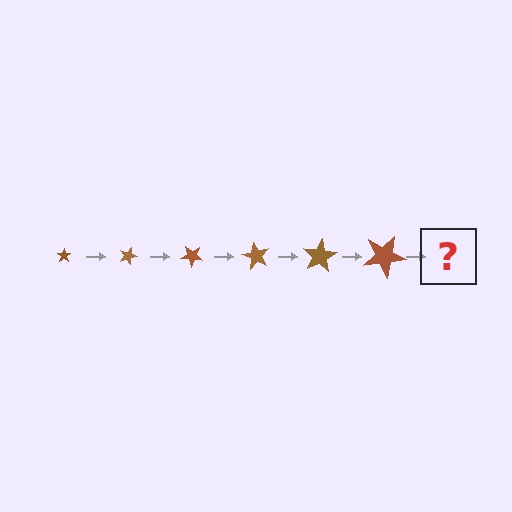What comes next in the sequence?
The next element should be a star, larger than the previous one and rotated 120 degrees from the start.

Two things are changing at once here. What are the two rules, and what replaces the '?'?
The two rules are that the star grows larger each step and it rotates 20 degrees each step. The '?' should be a star, larger than the previous one and rotated 120 degrees from the start.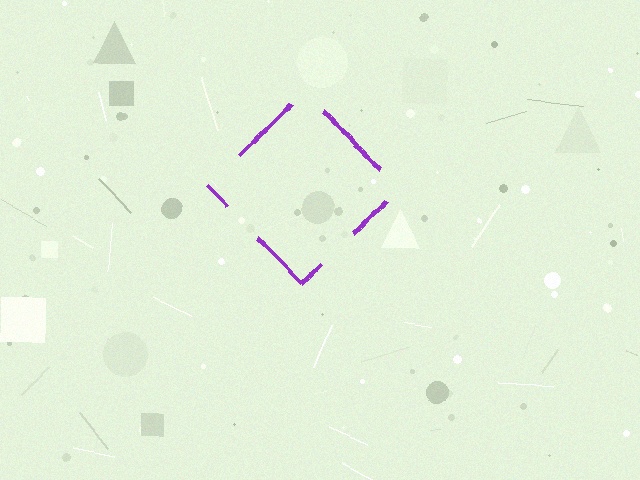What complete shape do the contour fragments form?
The contour fragments form a diamond.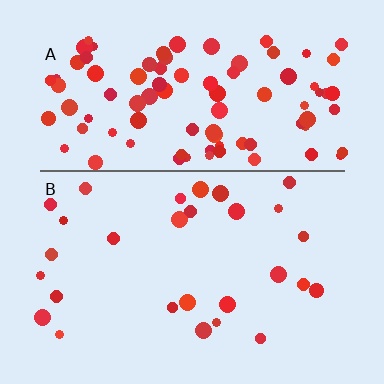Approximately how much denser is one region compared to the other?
Approximately 3.3× — region A over region B.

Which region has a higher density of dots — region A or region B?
A (the top).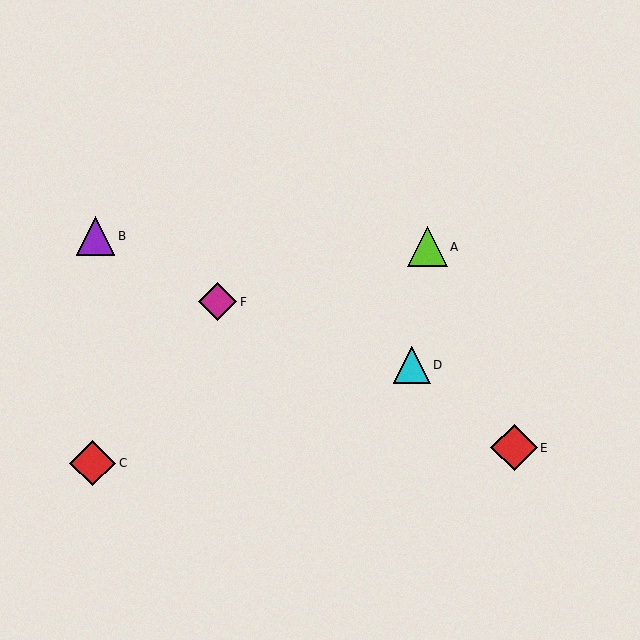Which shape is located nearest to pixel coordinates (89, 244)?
The purple triangle (labeled B) at (95, 236) is nearest to that location.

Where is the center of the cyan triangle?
The center of the cyan triangle is at (412, 365).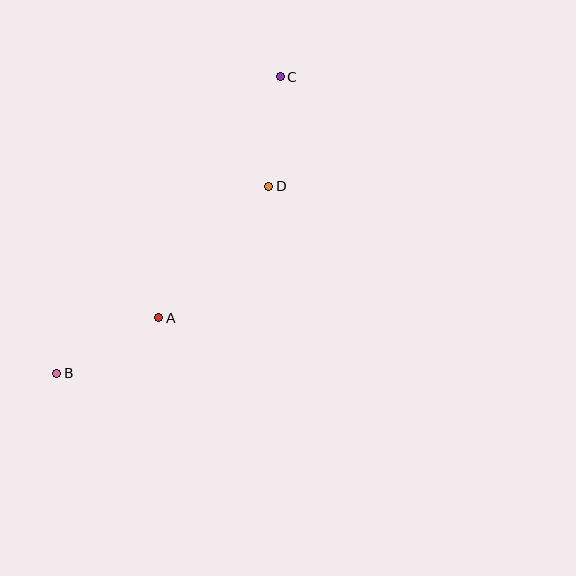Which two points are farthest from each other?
Points B and C are farthest from each other.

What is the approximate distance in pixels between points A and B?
The distance between A and B is approximately 116 pixels.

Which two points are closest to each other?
Points C and D are closest to each other.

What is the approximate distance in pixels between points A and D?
The distance between A and D is approximately 171 pixels.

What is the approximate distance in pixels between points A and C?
The distance between A and C is approximately 270 pixels.